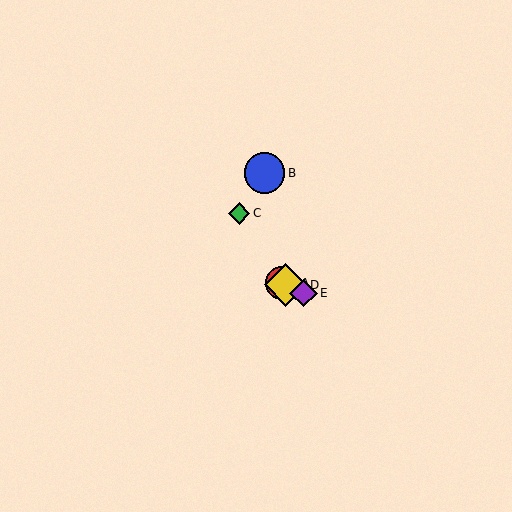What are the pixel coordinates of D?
Object D is at (286, 285).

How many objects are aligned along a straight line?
3 objects (A, D, E) are aligned along a straight line.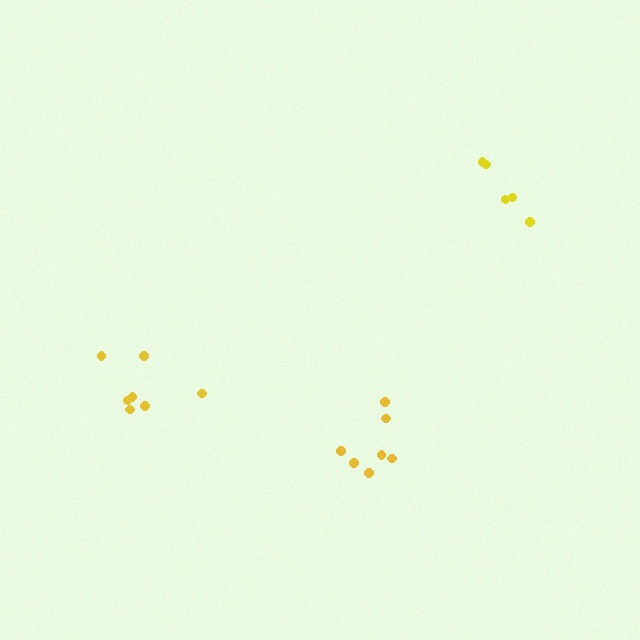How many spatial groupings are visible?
There are 3 spatial groupings.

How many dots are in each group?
Group 1: 5 dots, Group 2: 7 dots, Group 3: 7 dots (19 total).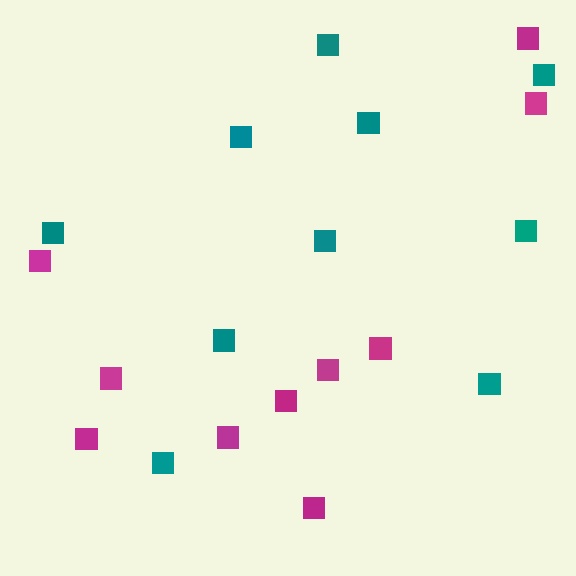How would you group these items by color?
There are 2 groups: one group of magenta squares (10) and one group of teal squares (10).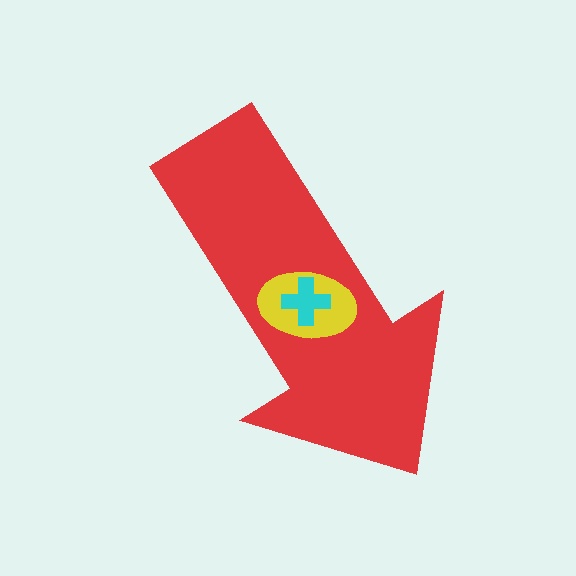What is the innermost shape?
The cyan cross.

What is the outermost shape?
The red arrow.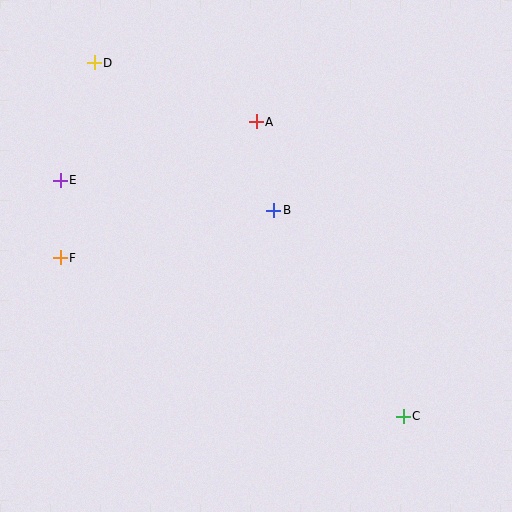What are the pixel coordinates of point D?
Point D is at (94, 63).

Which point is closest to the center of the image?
Point B at (274, 210) is closest to the center.